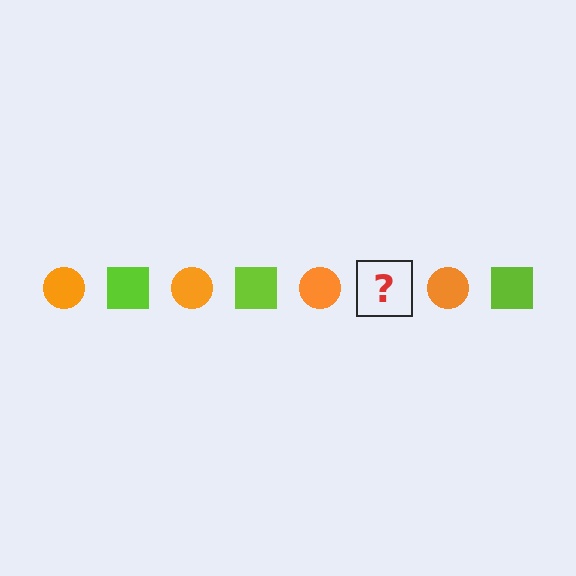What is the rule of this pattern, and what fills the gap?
The rule is that the pattern alternates between orange circle and lime square. The gap should be filled with a lime square.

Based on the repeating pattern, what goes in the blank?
The blank should be a lime square.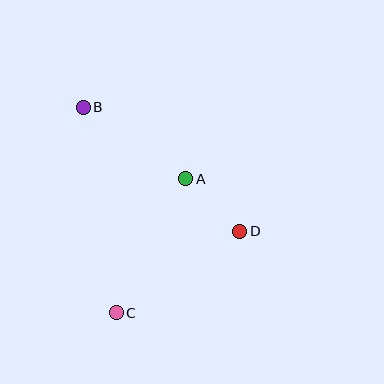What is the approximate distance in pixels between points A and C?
The distance between A and C is approximately 151 pixels.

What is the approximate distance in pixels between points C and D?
The distance between C and D is approximately 148 pixels.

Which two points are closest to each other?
Points A and D are closest to each other.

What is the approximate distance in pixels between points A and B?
The distance between A and B is approximately 125 pixels.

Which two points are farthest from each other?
Points B and C are farthest from each other.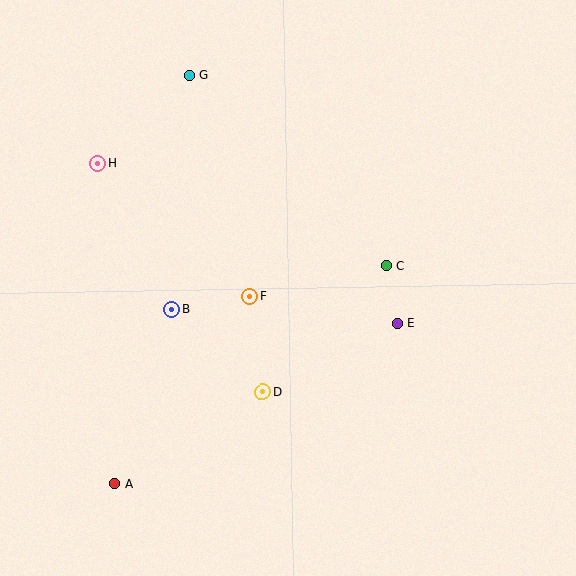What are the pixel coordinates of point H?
Point H is at (98, 164).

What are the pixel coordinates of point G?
Point G is at (189, 76).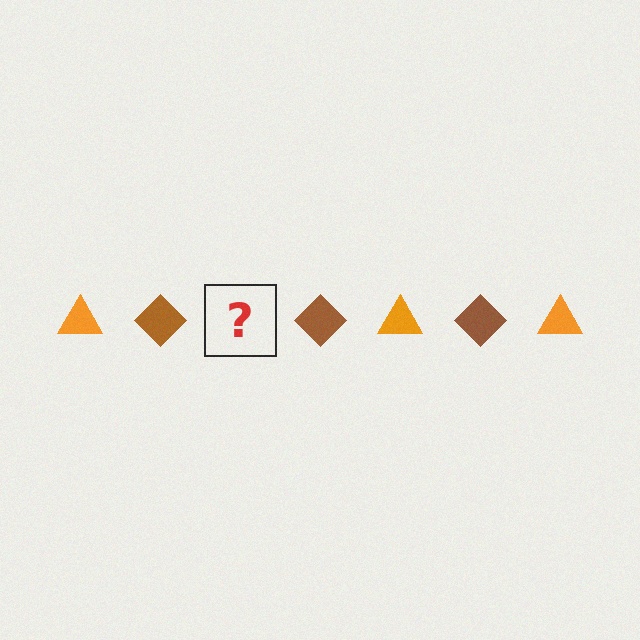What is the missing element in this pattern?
The missing element is an orange triangle.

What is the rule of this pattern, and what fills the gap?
The rule is that the pattern alternates between orange triangle and brown diamond. The gap should be filled with an orange triangle.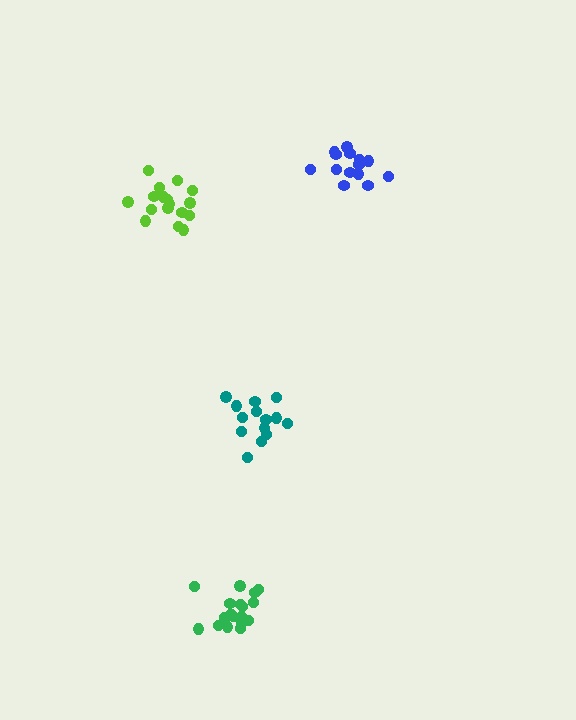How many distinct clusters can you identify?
There are 4 distinct clusters.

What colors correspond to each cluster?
The clusters are colored: lime, teal, blue, green.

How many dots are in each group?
Group 1: 17 dots, Group 2: 14 dots, Group 3: 14 dots, Group 4: 19 dots (64 total).